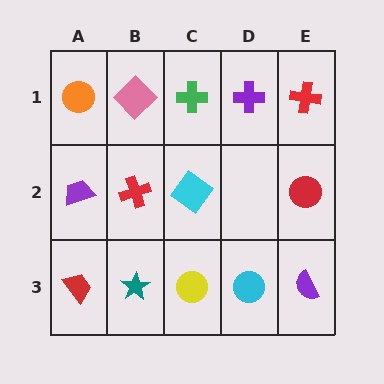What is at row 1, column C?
A green cross.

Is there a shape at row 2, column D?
No, that cell is empty.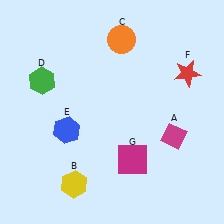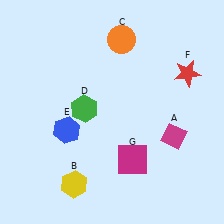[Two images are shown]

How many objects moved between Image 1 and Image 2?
1 object moved between the two images.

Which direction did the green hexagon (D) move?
The green hexagon (D) moved right.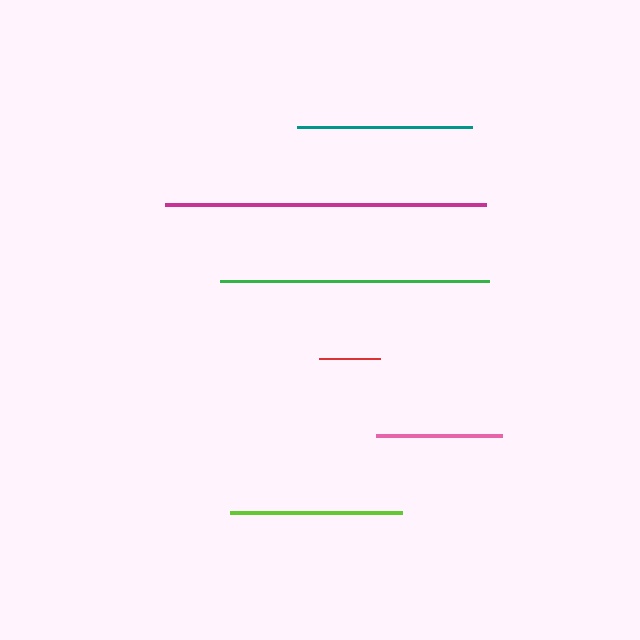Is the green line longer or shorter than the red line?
The green line is longer than the red line.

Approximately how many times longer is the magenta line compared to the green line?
The magenta line is approximately 1.2 times the length of the green line.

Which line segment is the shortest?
The red line is the shortest at approximately 61 pixels.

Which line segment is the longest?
The magenta line is the longest at approximately 321 pixels.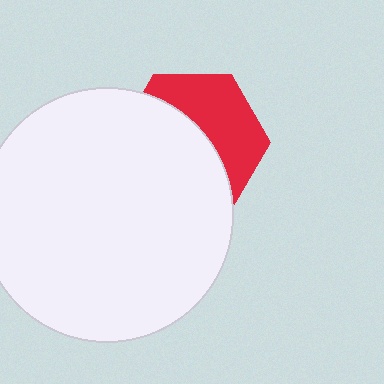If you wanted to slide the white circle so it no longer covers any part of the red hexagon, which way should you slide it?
Slide it toward the lower-left — that is the most direct way to separate the two shapes.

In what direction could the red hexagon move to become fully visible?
The red hexagon could move toward the upper-right. That would shift it out from behind the white circle entirely.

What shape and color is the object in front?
The object in front is a white circle.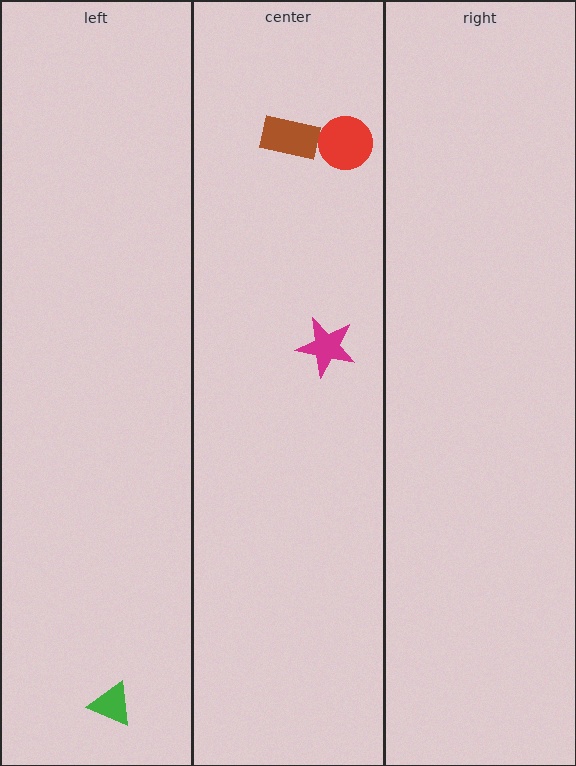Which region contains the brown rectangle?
The center region.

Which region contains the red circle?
The center region.